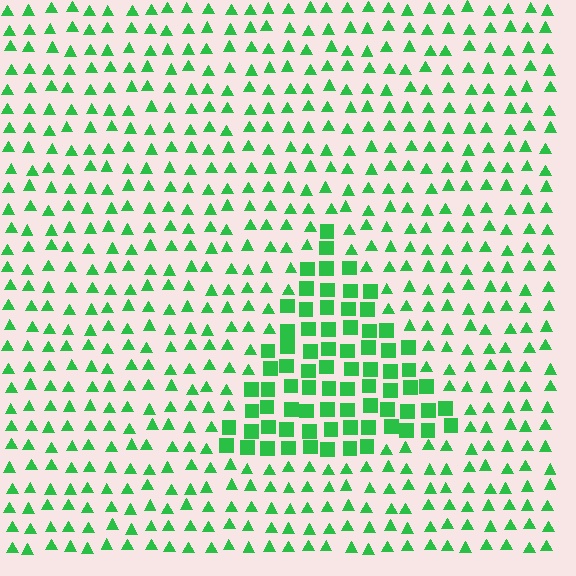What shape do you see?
I see a triangle.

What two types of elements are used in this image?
The image uses squares inside the triangle region and triangles outside it.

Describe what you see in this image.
The image is filled with small green elements arranged in a uniform grid. A triangle-shaped region contains squares, while the surrounding area contains triangles. The boundary is defined purely by the change in element shape.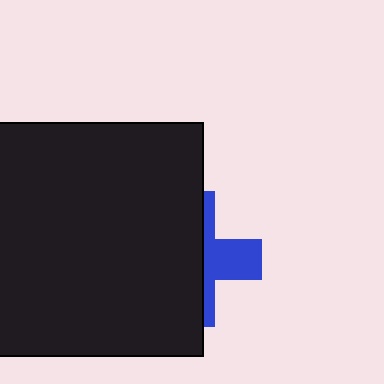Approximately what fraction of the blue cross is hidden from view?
Roughly 63% of the blue cross is hidden behind the black rectangle.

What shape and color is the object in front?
The object in front is a black rectangle.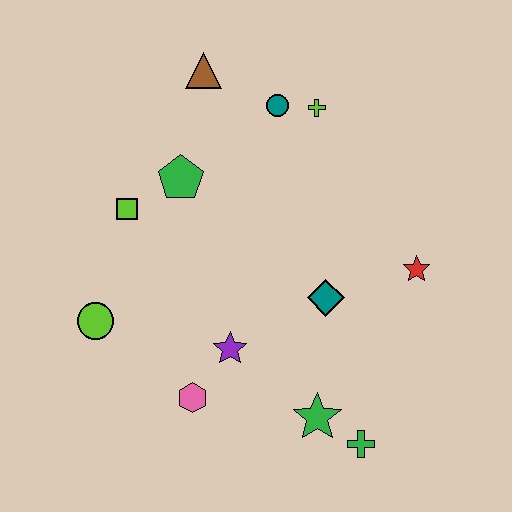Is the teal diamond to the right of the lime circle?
Yes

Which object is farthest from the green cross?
The brown triangle is farthest from the green cross.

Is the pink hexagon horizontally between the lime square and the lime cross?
Yes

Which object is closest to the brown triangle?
The teal circle is closest to the brown triangle.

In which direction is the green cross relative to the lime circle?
The green cross is to the right of the lime circle.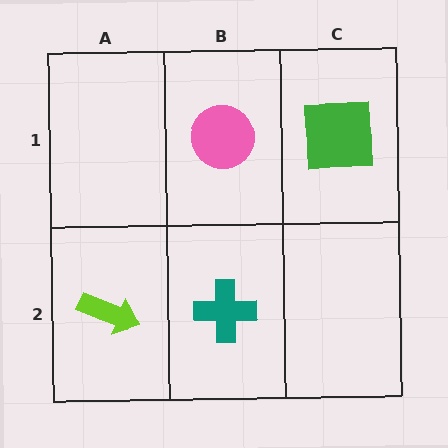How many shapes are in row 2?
2 shapes.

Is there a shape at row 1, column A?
No, that cell is empty.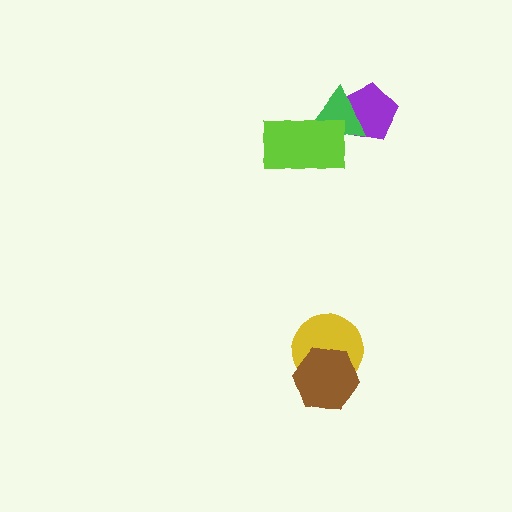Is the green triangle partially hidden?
Yes, it is partially covered by another shape.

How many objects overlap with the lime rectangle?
1 object overlaps with the lime rectangle.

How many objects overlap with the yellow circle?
1 object overlaps with the yellow circle.